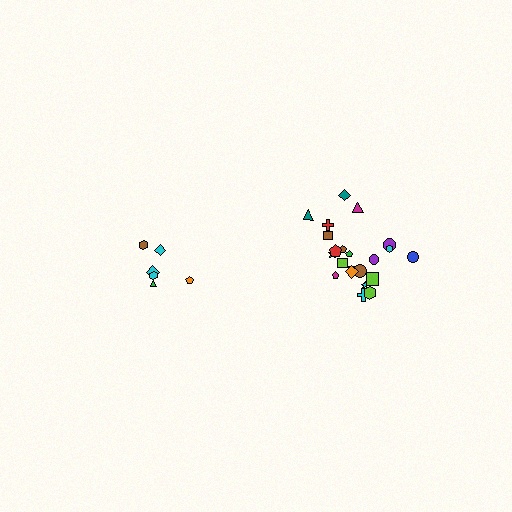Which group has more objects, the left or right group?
The right group.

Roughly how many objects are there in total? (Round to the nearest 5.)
Roughly 30 objects in total.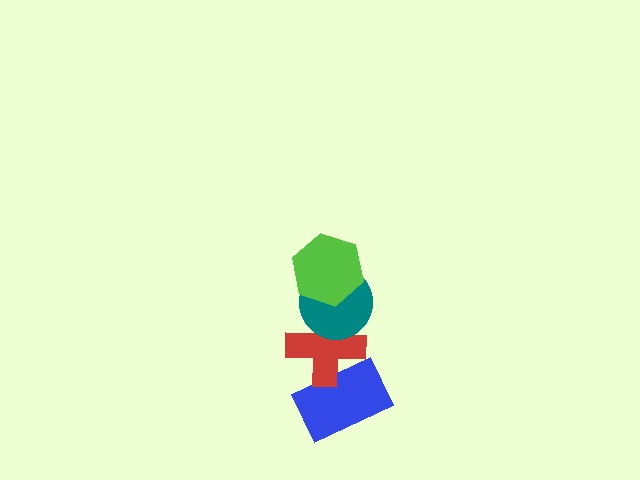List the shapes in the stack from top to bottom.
From top to bottom: the lime hexagon, the teal circle, the red cross, the blue rectangle.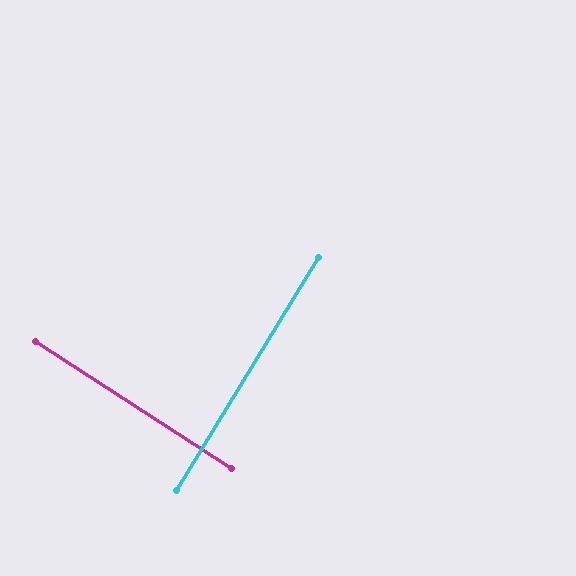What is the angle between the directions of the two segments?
Approximately 88 degrees.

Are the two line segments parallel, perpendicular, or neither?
Perpendicular — they meet at approximately 88°.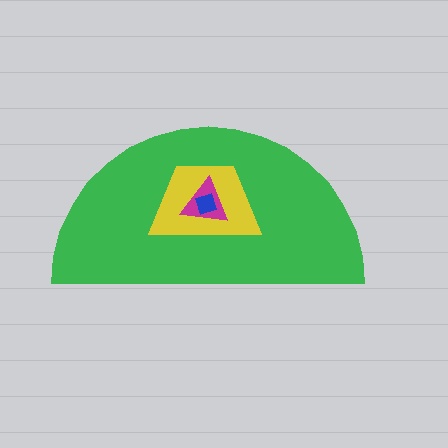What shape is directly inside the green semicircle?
The yellow trapezoid.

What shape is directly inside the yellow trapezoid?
The magenta triangle.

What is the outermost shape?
The green semicircle.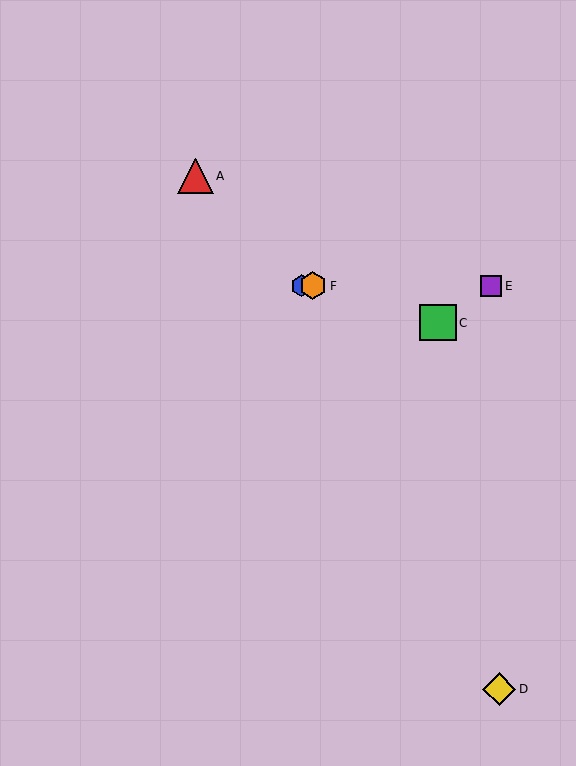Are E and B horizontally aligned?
Yes, both are at y≈286.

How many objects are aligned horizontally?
3 objects (B, E, F) are aligned horizontally.